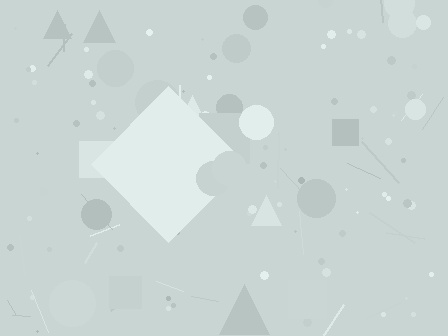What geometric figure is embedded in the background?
A diamond is embedded in the background.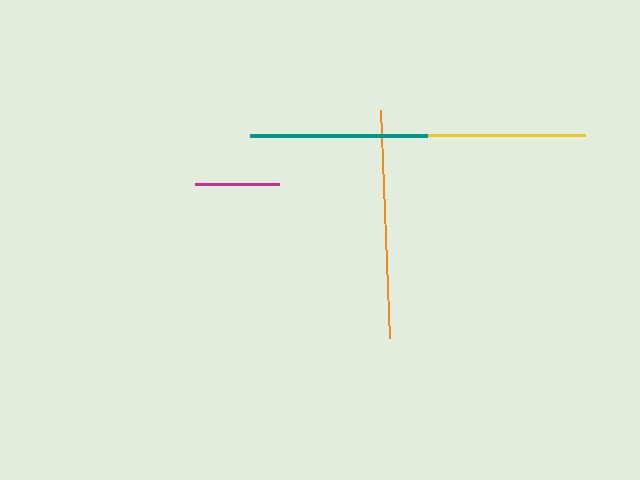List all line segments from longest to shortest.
From longest to shortest: yellow, orange, teal, magenta.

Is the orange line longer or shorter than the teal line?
The orange line is longer than the teal line.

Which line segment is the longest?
The yellow line is the longest at approximately 256 pixels.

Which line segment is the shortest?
The magenta line is the shortest at approximately 85 pixels.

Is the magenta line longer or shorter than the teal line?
The teal line is longer than the magenta line.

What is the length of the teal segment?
The teal segment is approximately 177 pixels long.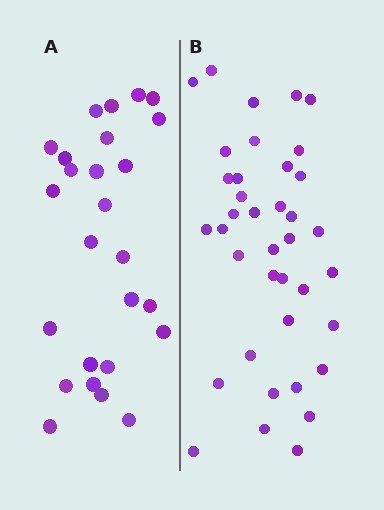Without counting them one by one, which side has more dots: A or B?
Region B (the right region) has more dots.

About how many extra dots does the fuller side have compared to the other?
Region B has roughly 12 or so more dots than region A.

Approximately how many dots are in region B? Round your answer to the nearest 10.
About 40 dots. (The exact count is 38, which rounds to 40.)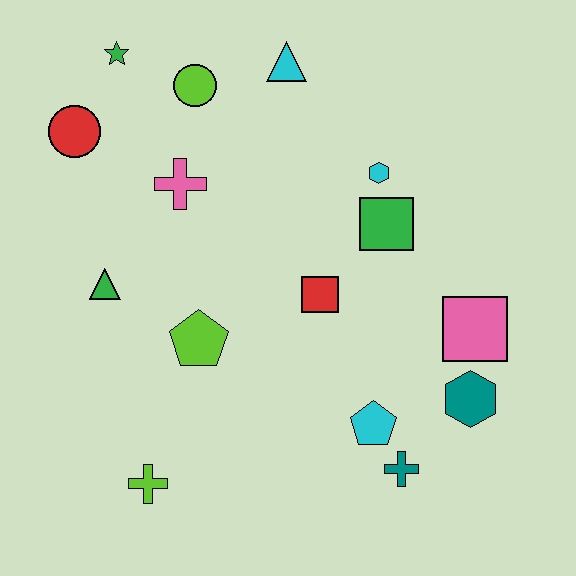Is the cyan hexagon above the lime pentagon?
Yes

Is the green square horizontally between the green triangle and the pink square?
Yes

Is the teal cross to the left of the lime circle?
No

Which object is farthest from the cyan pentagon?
The green star is farthest from the cyan pentagon.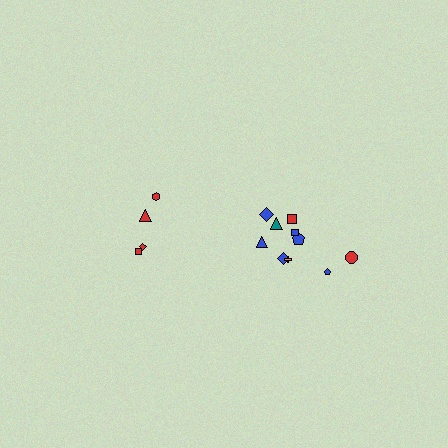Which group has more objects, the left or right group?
The right group.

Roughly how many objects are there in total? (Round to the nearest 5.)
Roughly 15 objects in total.